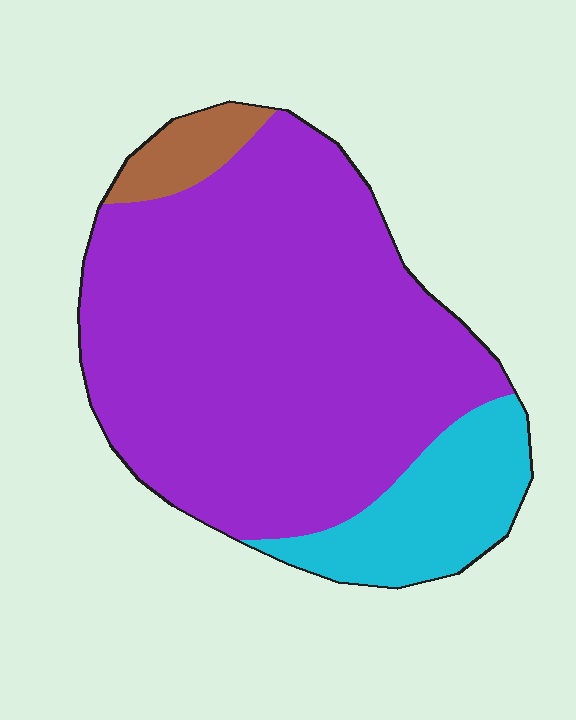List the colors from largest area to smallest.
From largest to smallest: purple, cyan, brown.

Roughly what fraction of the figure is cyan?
Cyan takes up about one sixth (1/6) of the figure.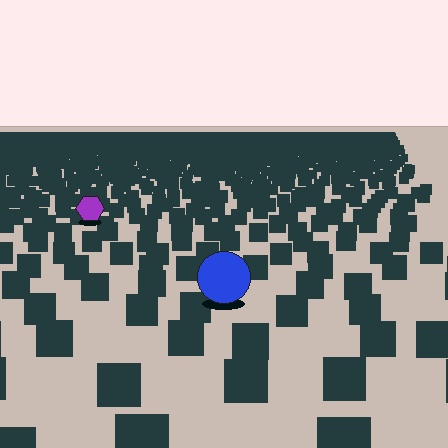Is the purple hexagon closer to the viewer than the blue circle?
No. The blue circle is closer — you can tell from the texture gradient: the ground texture is coarser near it.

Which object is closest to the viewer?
The blue circle is closest. The texture marks near it are larger and more spread out.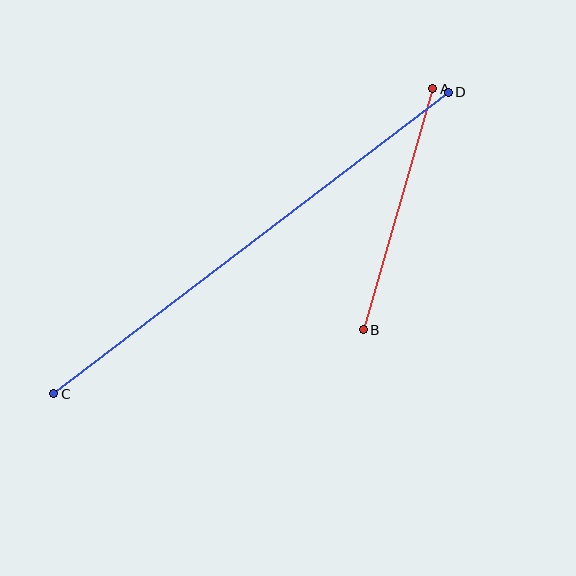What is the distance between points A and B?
The distance is approximately 251 pixels.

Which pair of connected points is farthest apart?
Points C and D are farthest apart.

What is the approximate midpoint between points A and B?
The midpoint is at approximately (398, 209) pixels.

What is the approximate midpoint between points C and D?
The midpoint is at approximately (251, 243) pixels.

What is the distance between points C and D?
The distance is approximately 497 pixels.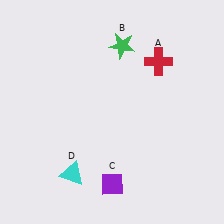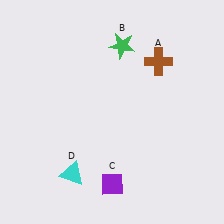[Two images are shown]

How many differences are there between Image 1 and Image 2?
There is 1 difference between the two images.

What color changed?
The cross (A) changed from red in Image 1 to brown in Image 2.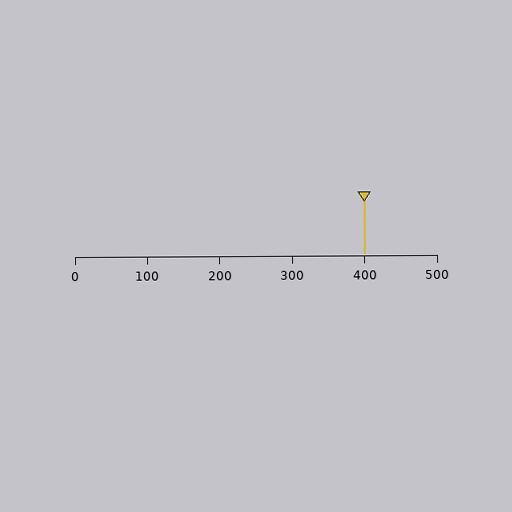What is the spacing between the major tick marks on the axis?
The major ticks are spaced 100 apart.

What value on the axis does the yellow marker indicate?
The marker indicates approximately 400.